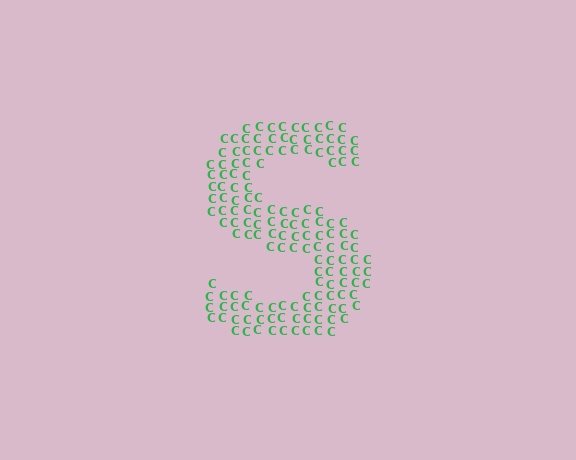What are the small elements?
The small elements are letter C's.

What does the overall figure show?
The overall figure shows the letter S.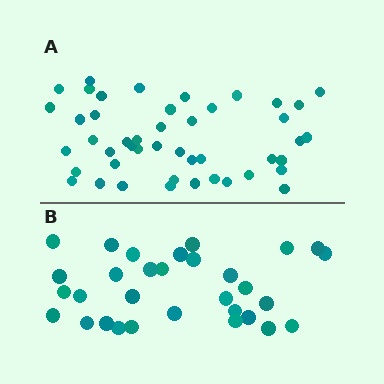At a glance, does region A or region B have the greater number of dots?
Region A (the top region) has more dots.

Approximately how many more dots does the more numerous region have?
Region A has approximately 15 more dots than region B.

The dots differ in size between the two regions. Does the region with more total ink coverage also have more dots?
No. Region B has more total ink coverage because its dots are larger, but region A actually contains more individual dots. Total area can be misleading — the number of items is what matters here.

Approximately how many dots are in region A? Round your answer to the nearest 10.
About 50 dots. (The exact count is 46, which rounds to 50.)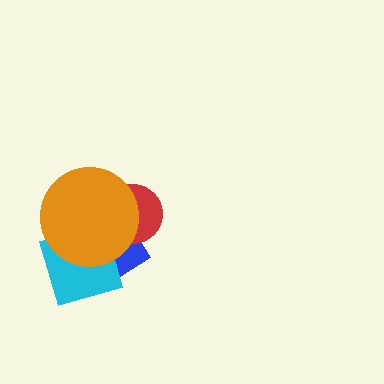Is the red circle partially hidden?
Yes, it is partially covered by another shape.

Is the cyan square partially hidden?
Yes, it is partially covered by another shape.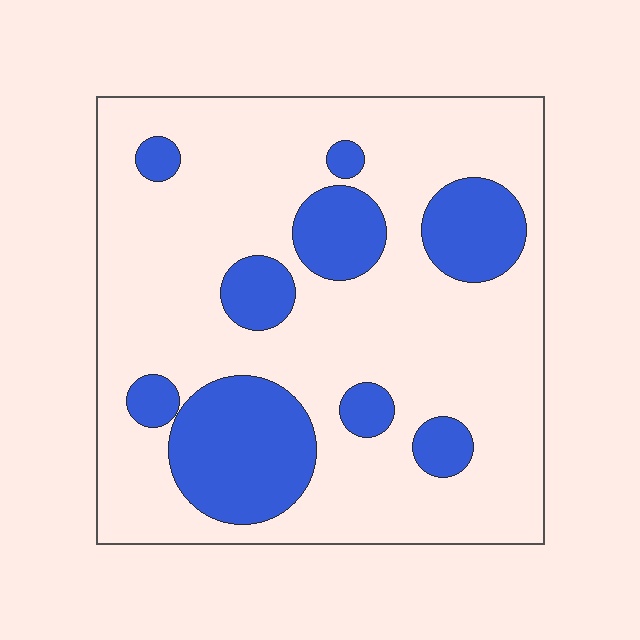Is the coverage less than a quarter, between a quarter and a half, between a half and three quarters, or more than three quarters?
Less than a quarter.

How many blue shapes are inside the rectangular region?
9.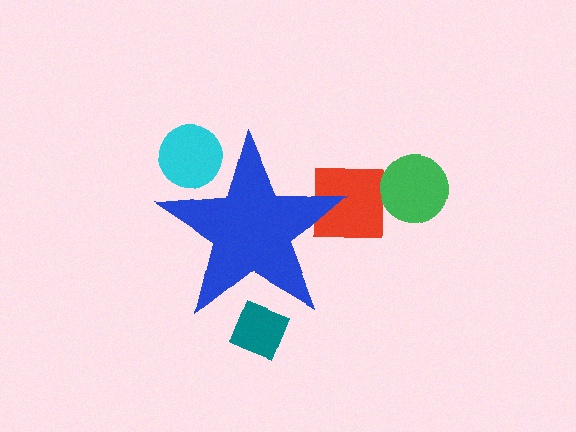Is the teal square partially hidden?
Yes, the teal square is partially hidden behind the blue star.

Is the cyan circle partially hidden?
Yes, the cyan circle is partially hidden behind the blue star.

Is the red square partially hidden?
Yes, the red square is partially hidden behind the blue star.